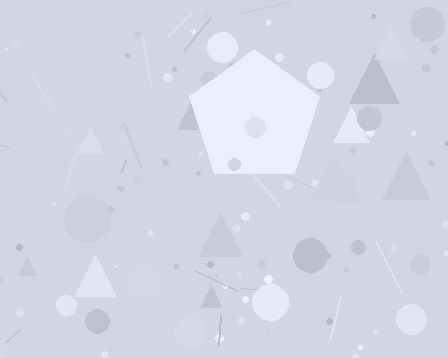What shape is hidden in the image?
A pentagon is hidden in the image.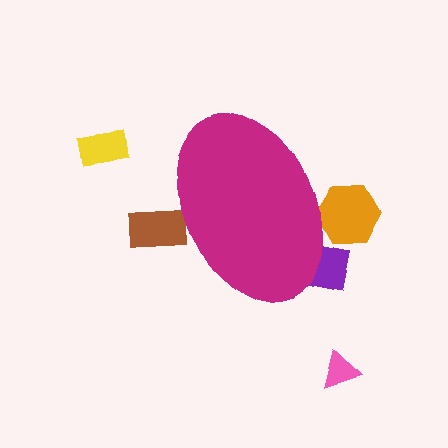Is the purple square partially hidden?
Yes, the purple square is partially hidden behind the magenta ellipse.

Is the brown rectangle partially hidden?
Yes, the brown rectangle is partially hidden behind the magenta ellipse.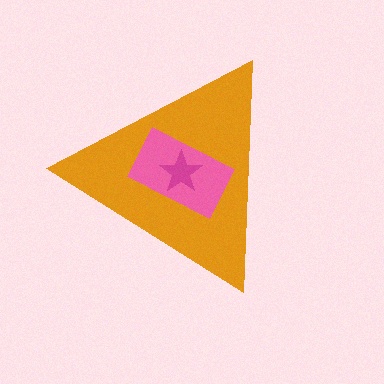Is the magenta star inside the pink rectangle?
Yes.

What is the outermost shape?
The orange triangle.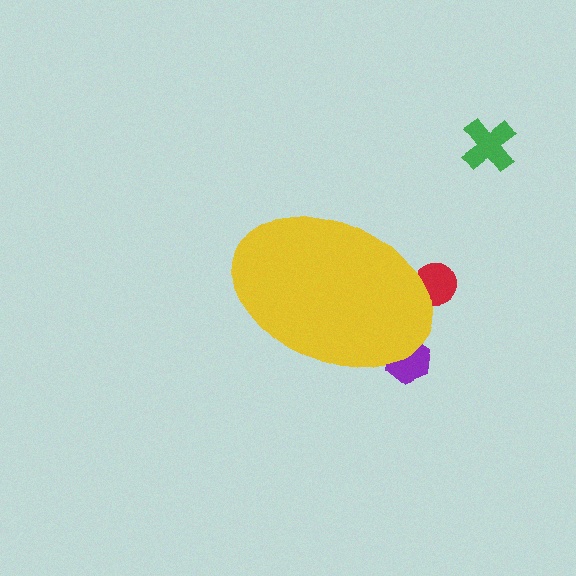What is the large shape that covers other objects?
A yellow ellipse.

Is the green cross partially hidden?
No, the green cross is fully visible.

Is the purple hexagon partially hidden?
Yes, the purple hexagon is partially hidden behind the yellow ellipse.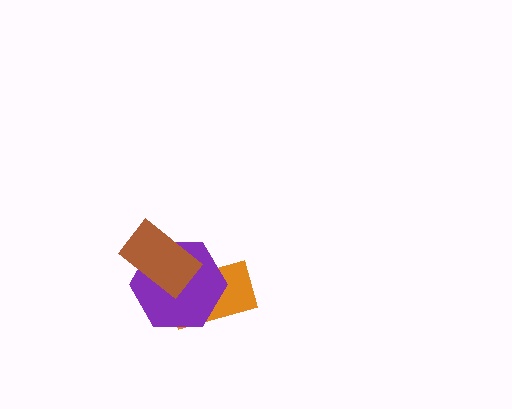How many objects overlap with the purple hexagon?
2 objects overlap with the purple hexagon.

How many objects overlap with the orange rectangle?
2 objects overlap with the orange rectangle.